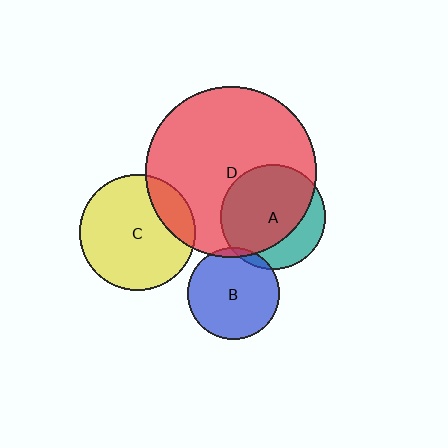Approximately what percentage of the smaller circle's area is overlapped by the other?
Approximately 5%.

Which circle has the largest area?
Circle D (red).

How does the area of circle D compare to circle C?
Approximately 2.1 times.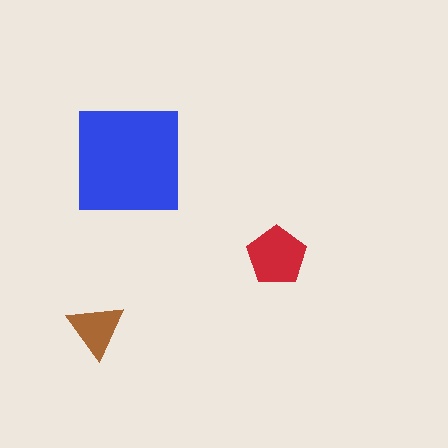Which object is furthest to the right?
The red pentagon is rightmost.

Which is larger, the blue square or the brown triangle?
The blue square.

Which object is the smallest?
The brown triangle.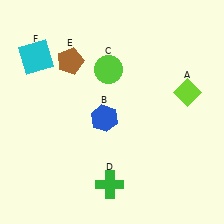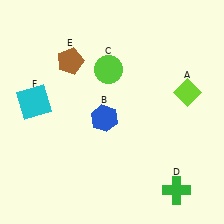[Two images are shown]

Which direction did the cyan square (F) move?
The cyan square (F) moved down.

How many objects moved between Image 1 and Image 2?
2 objects moved between the two images.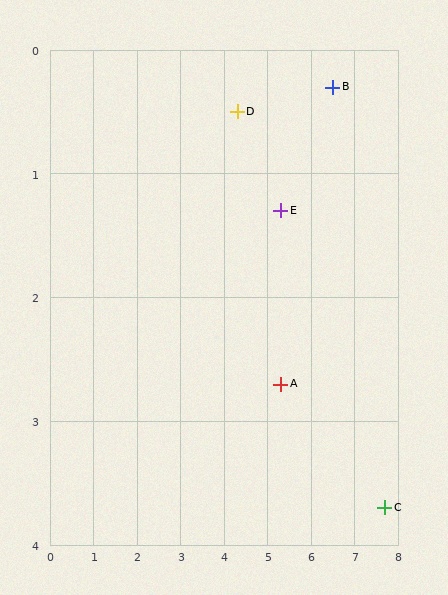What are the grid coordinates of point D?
Point D is at approximately (4.3, 0.5).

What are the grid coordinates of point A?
Point A is at approximately (5.3, 2.7).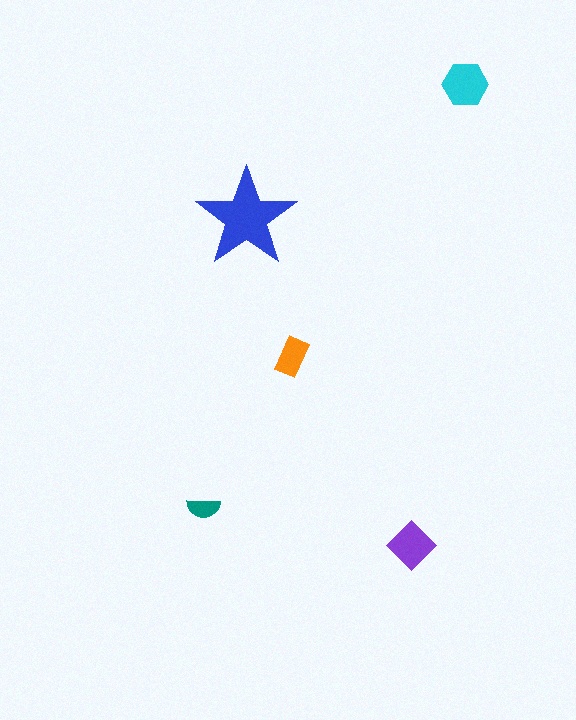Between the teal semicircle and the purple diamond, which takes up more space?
The purple diamond.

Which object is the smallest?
The teal semicircle.